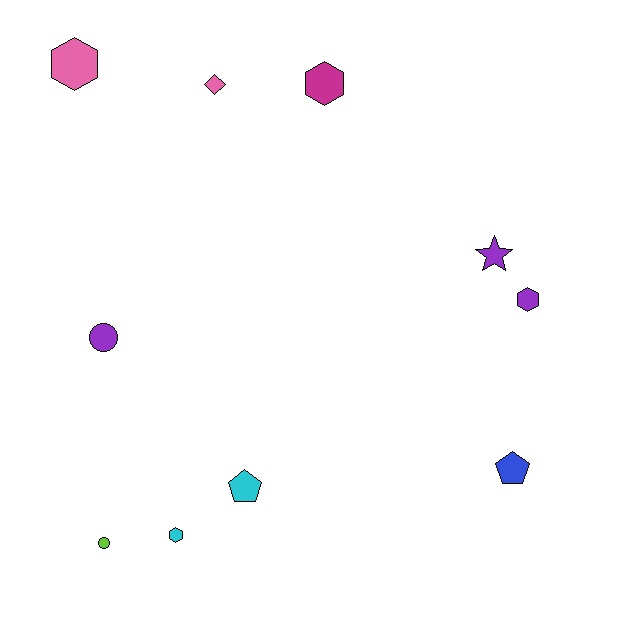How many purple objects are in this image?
There are 3 purple objects.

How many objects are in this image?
There are 10 objects.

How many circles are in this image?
There are 2 circles.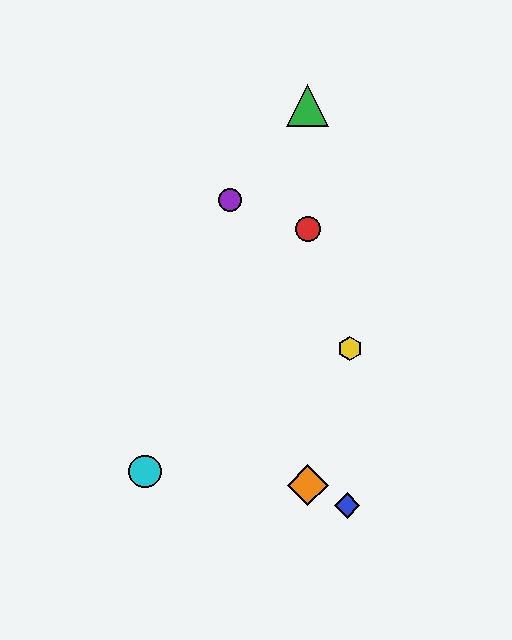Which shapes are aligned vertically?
The red circle, the green triangle, the orange diamond are aligned vertically.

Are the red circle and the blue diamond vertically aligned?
No, the red circle is at x≈308 and the blue diamond is at x≈347.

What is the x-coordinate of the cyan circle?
The cyan circle is at x≈145.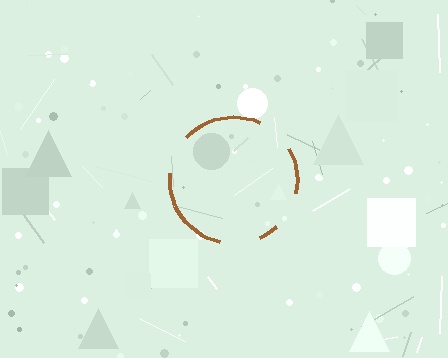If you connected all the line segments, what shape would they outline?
They would outline a circle.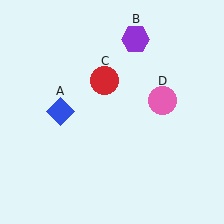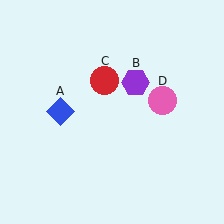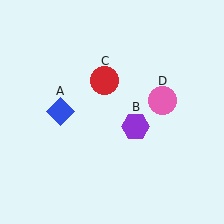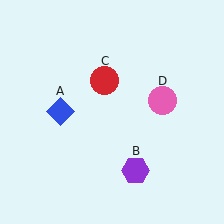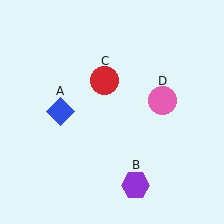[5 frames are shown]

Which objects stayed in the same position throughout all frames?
Blue diamond (object A) and red circle (object C) and pink circle (object D) remained stationary.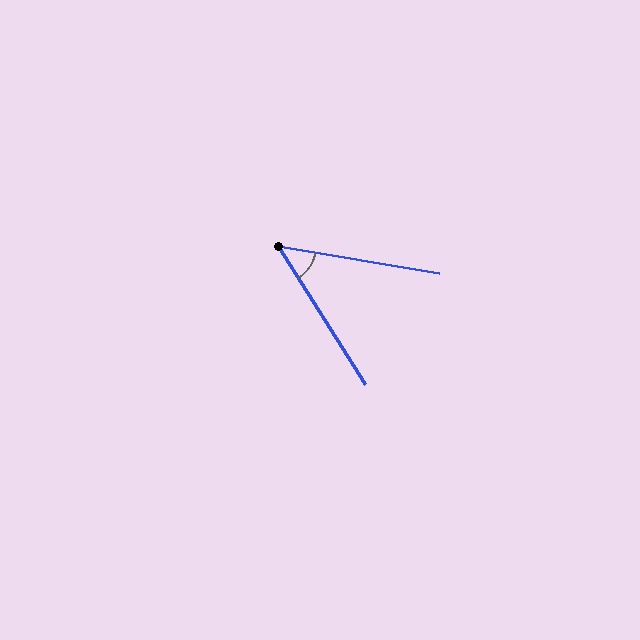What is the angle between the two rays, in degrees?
Approximately 48 degrees.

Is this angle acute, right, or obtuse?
It is acute.